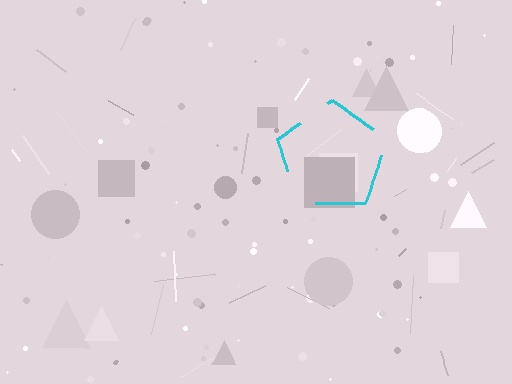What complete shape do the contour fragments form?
The contour fragments form a pentagon.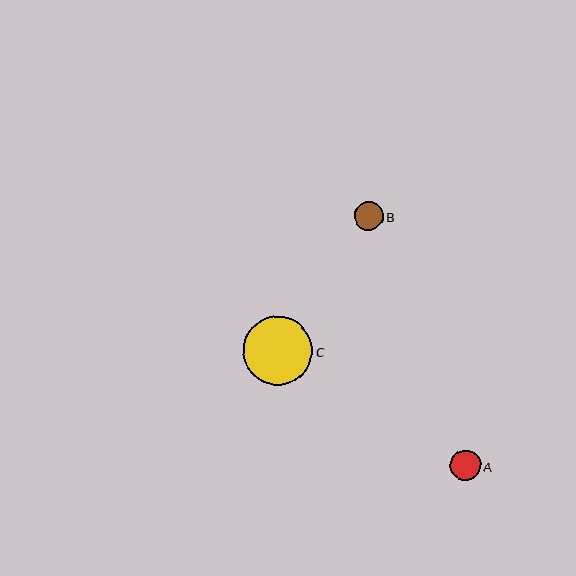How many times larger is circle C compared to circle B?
Circle C is approximately 2.4 times the size of circle B.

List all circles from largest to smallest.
From largest to smallest: C, A, B.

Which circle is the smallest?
Circle B is the smallest with a size of approximately 29 pixels.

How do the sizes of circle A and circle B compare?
Circle A and circle B are approximately the same size.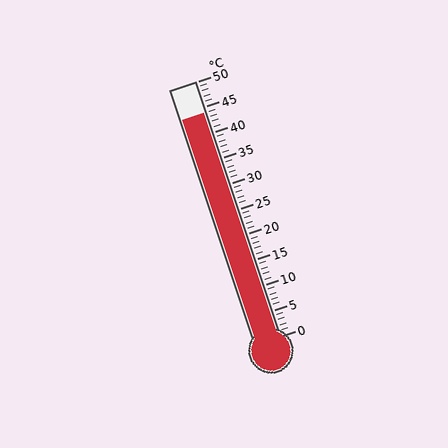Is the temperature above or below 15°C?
The temperature is above 15°C.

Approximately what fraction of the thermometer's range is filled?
The thermometer is filled to approximately 90% of its range.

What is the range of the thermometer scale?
The thermometer scale ranges from 0°C to 50°C.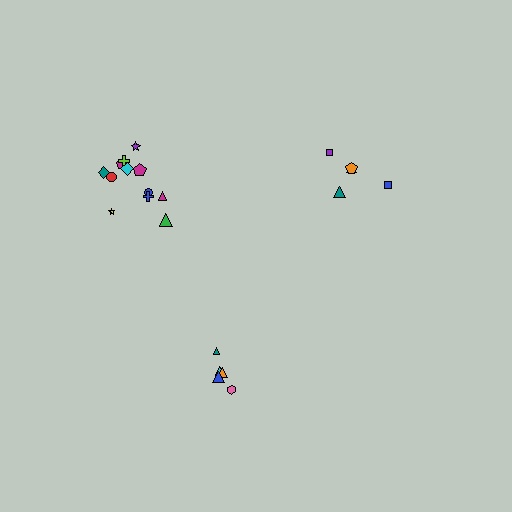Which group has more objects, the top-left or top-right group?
The top-left group.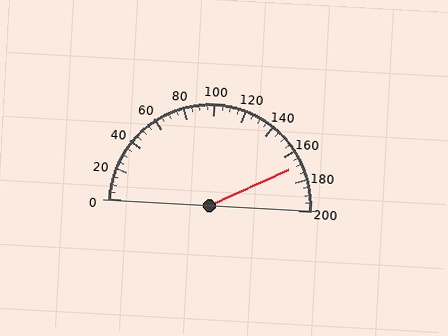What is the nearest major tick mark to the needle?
The nearest major tick mark is 160.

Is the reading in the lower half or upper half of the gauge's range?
The reading is in the upper half of the range (0 to 200).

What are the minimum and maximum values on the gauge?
The gauge ranges from 0 to 200.